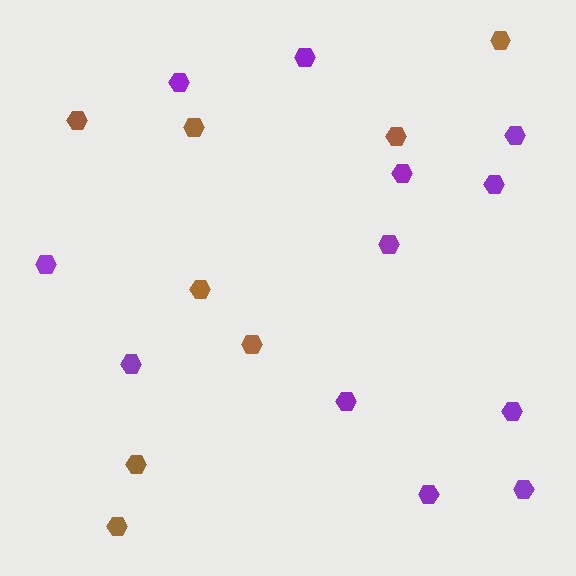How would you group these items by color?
There are 2 groups: one group of purple hexagons (12) and one group of brown hexagons (8).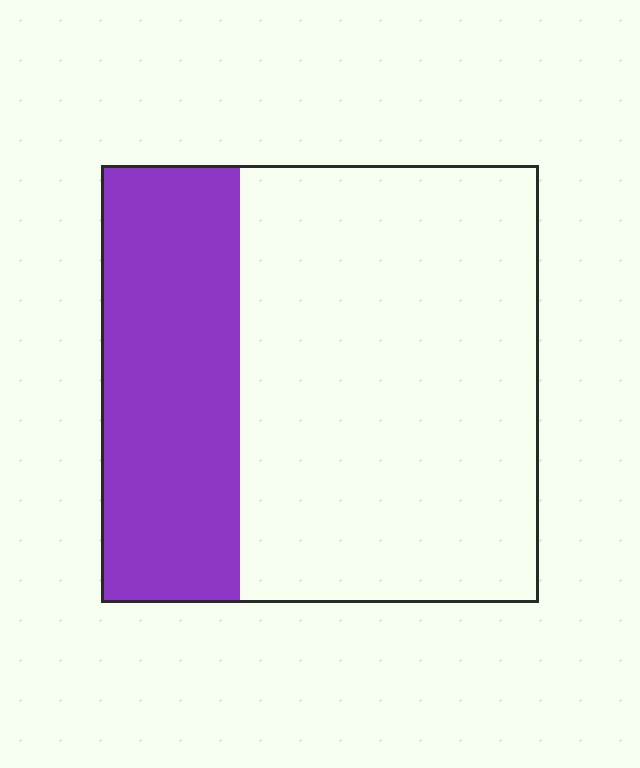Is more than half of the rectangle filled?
No.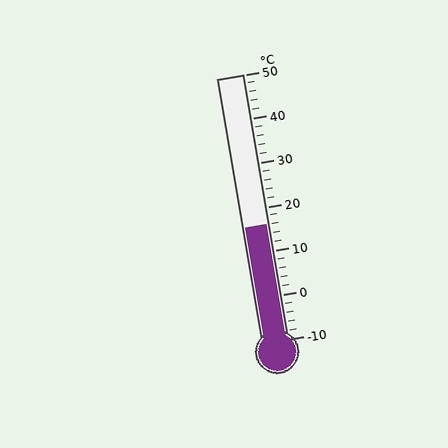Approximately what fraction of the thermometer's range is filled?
The thermometer is filled to approximately 45% of its range.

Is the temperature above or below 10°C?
The temperature is above 10°C.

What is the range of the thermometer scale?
The thermometer scale ranges from -10°C to 50°C.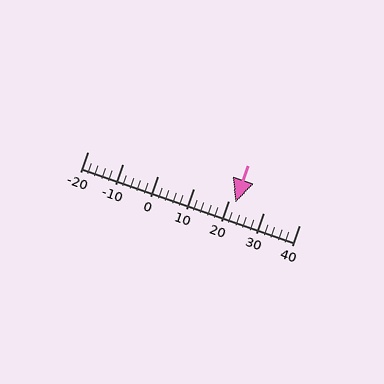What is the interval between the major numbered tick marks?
The major tick marks are spaced 10 units apart.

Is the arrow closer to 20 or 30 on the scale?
The arrow is closer to 20.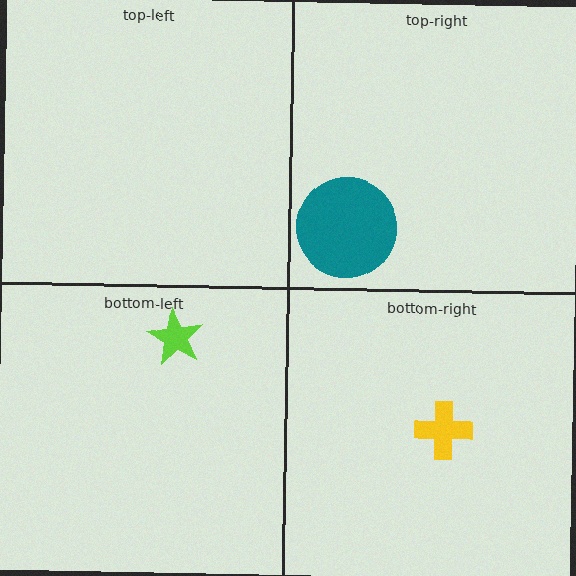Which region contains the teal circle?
The top-right region.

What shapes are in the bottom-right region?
The yellow cross.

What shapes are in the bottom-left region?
The lime star.